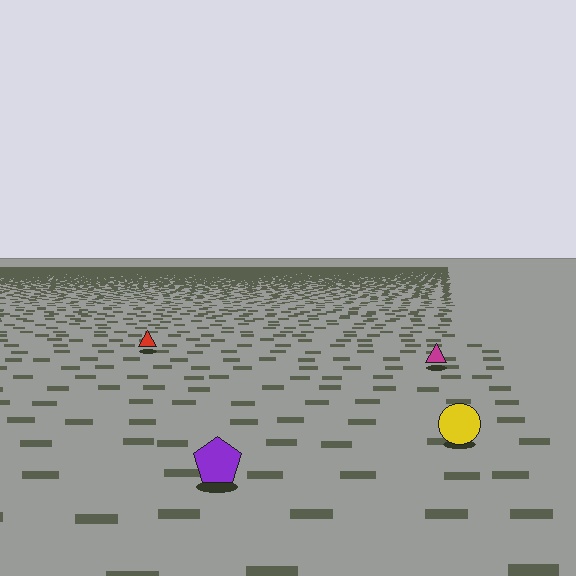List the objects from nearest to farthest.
From nearest to farthest: the purple pentagon, the yellow circle, the magenta triangle, the red triangle.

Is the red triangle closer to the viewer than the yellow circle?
No. The yellow circle is closer — you can tell from the texture gradient: the ground texture is coarser near it.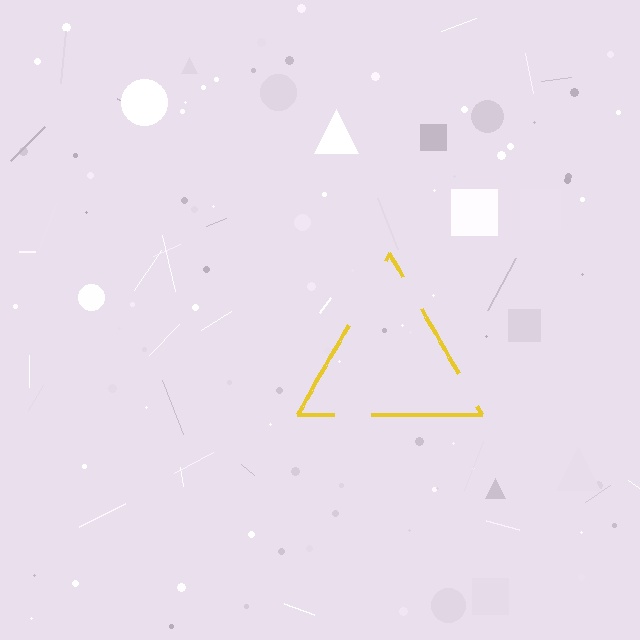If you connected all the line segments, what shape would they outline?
They would outline a triangle.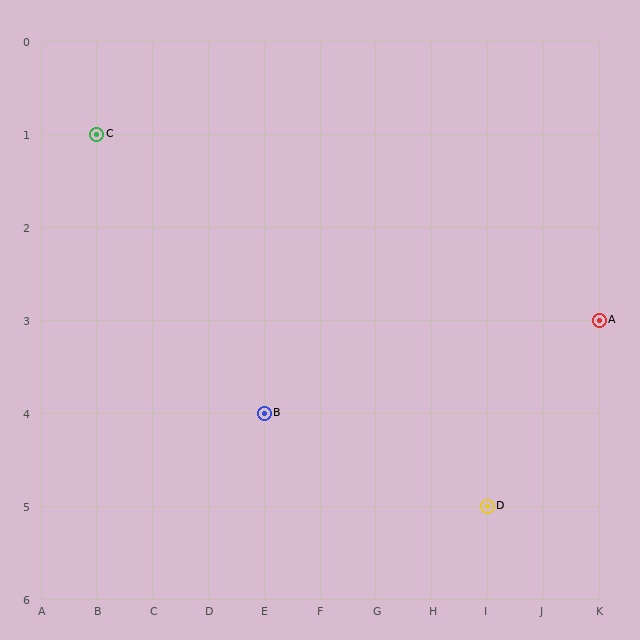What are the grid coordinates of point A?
Point A is at grid coordinates (K, 3).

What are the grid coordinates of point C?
Point C is at grid coordinates (B, 1).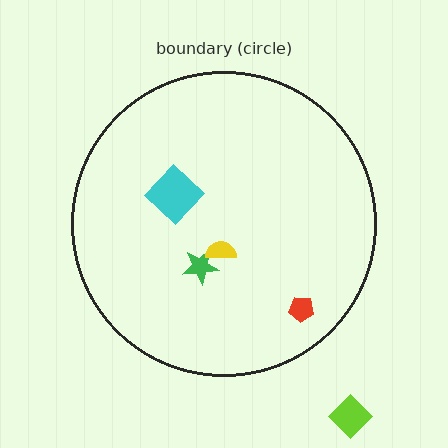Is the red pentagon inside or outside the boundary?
Inside.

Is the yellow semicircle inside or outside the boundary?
Inside.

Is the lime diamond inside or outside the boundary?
Outside.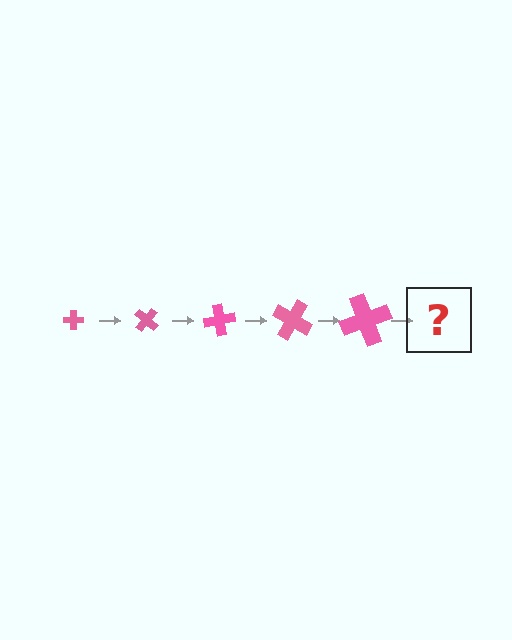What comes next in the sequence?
The next element should be a cross, larger than the previous one and rotated 200 degrees from the start.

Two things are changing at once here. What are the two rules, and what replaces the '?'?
The two rules are that the cross grows larger each step and it rotates 40 degrees each step. The '?' should be a cross, larger than the previous one and rotated 200 degrees from the start.